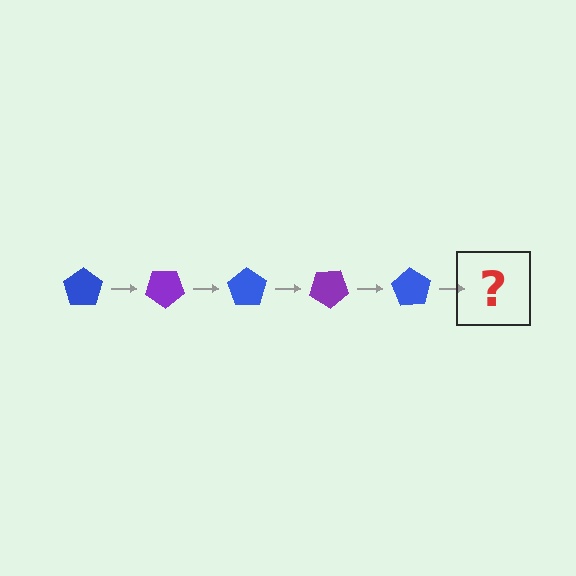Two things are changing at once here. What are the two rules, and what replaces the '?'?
The two rules are that it rotates 35 degrees each step and the color cycles through blue and purple. The '?' should be a purple pentagon, rotated 175 degrees from the start.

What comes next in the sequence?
The next element should be a purple pentagon, rotated 175 degrees from the start.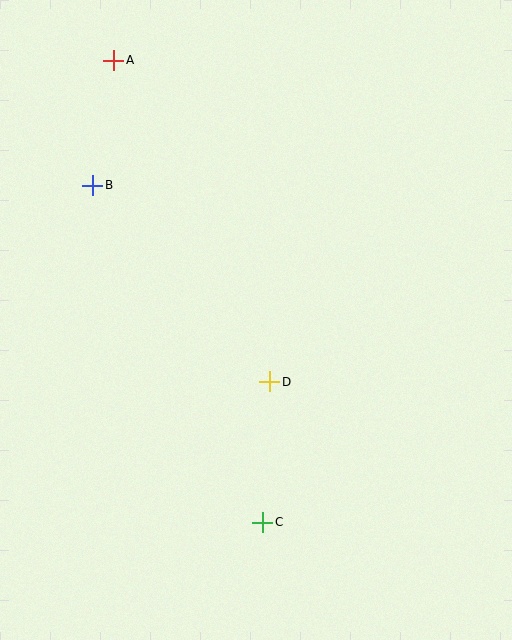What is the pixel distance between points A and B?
The distance between A and B is 127 pixels.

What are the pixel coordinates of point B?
Point B is at (93, 185).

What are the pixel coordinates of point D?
Point D is at (270, 382).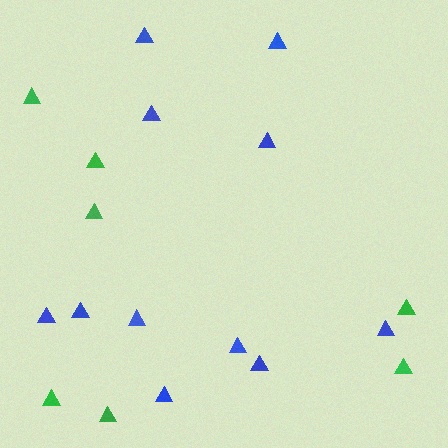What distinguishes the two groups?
There are 2 groups: one group of blue triangles (11) and one group of green triangles (7).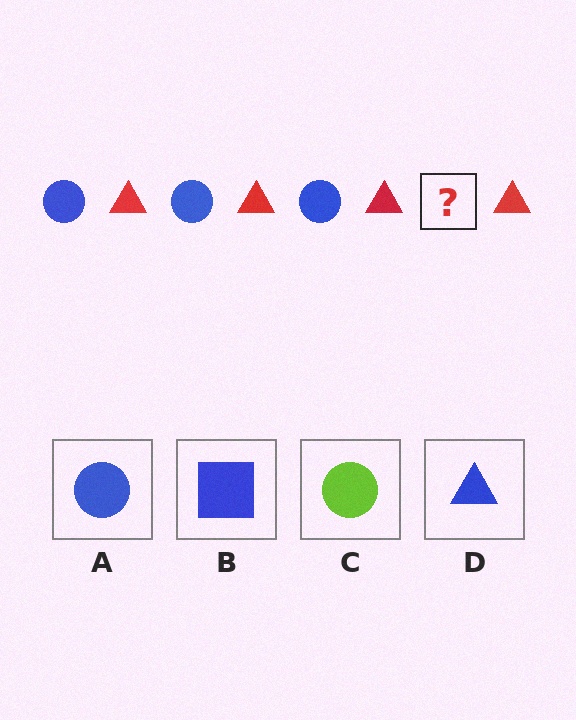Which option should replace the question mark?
Option A.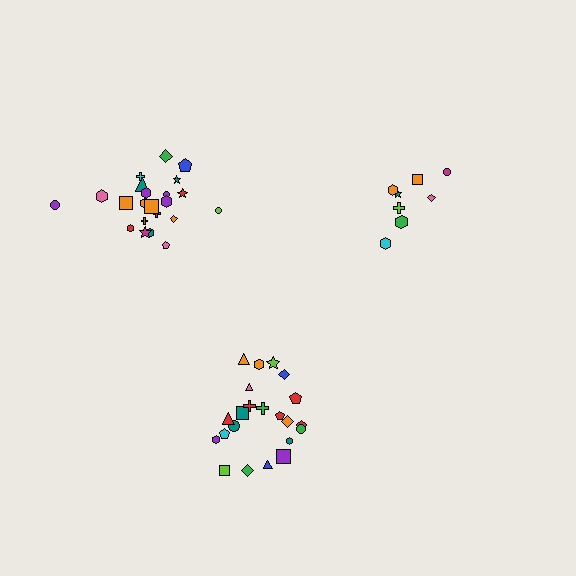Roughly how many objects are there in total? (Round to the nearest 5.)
Roughly 50 objects in total.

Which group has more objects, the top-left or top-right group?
The top-left group.